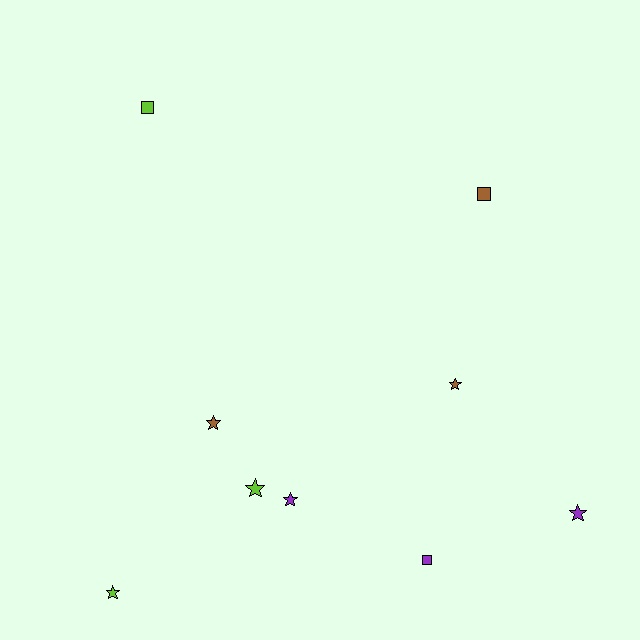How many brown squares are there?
There is 1 brown square.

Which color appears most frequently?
Lime, with 3 objects.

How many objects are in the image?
There are 9 objects.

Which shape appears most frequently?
Star, with 6 objects.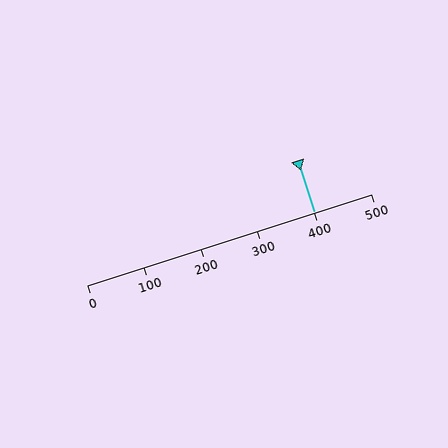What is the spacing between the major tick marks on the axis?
The major ticks are spaced 100 apart.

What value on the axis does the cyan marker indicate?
The marker indicates approximately 400.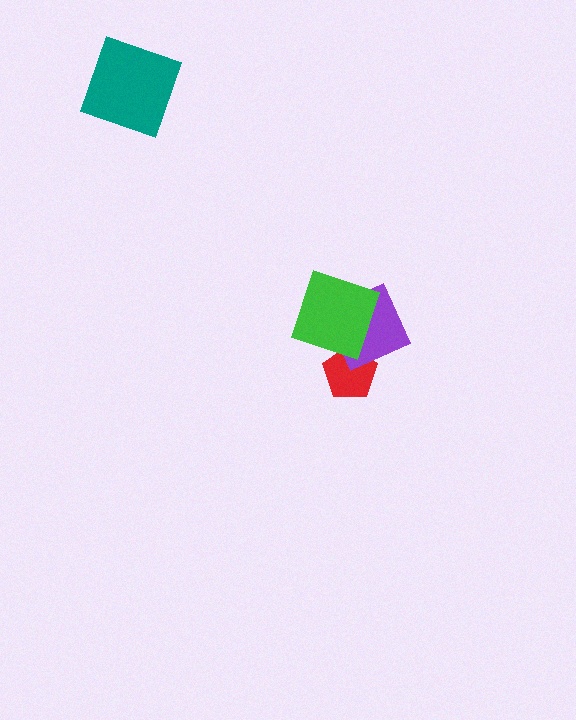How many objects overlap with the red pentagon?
1 object overlaps with the red pentagon.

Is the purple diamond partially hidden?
Yes, it is partially covered by another shape.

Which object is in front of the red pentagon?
The purple diamond is in front of the red pentagon.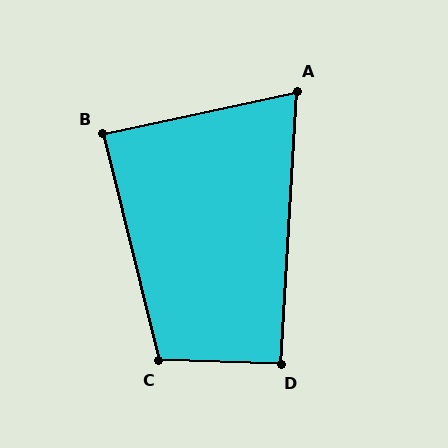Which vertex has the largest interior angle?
C, at approximately 105 degrees.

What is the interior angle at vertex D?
Approximately 92 degrees (approximately right).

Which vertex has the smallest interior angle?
A, at approximately 75 degrees.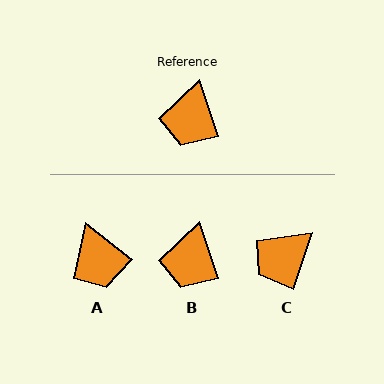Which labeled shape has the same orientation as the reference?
B.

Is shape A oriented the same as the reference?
No, it is off by about 34 degrees.